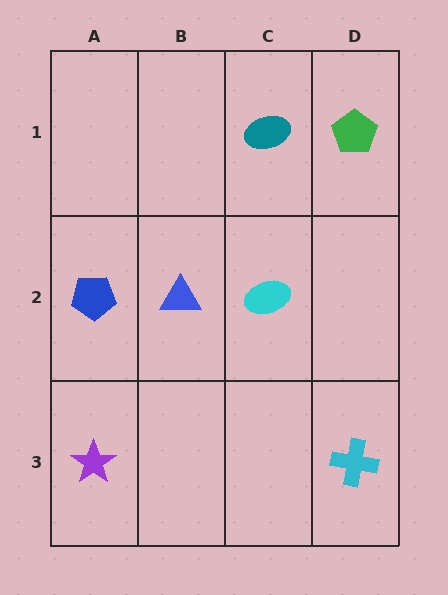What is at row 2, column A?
A blue pentagon.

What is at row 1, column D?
A green pentagon.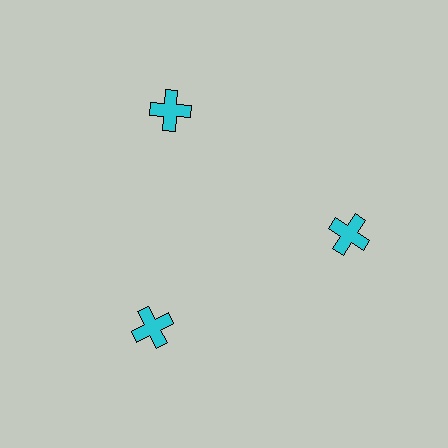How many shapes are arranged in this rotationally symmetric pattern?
There are 3 shapes, arranged in 3 groups of 1.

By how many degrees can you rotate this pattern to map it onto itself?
The pattern maps onto itself every 120 degrees of rotation.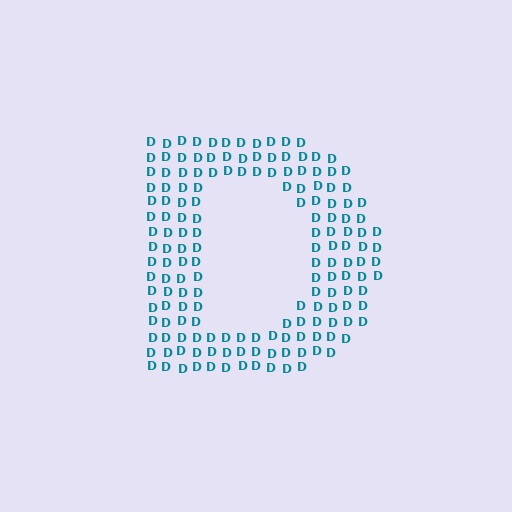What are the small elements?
The small elements are letter D's.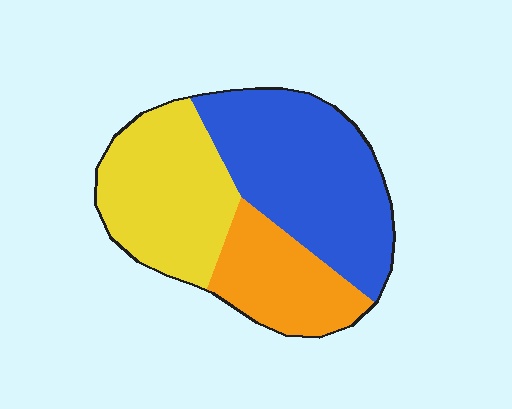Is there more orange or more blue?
Blue.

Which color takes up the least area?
Orange, at roughly 20%.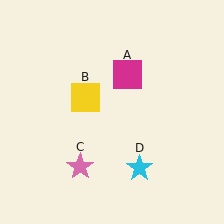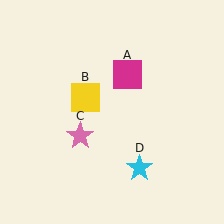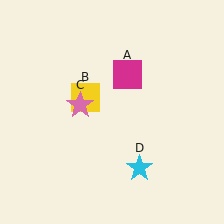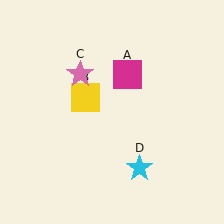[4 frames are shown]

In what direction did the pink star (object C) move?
The pink star (object C) moved up.